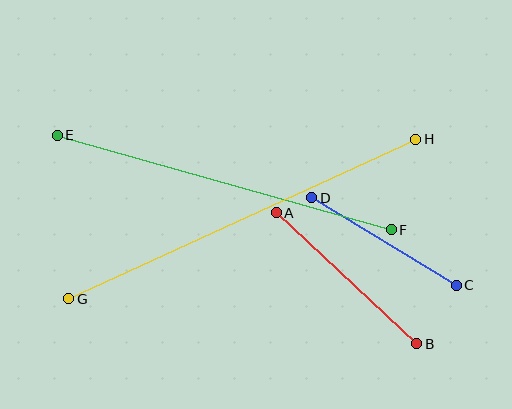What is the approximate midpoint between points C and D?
The midpoint is at approximately (384, 241) pixels.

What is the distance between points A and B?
The distance is approximately 192 pixels.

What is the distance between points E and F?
The distance is approximately 347 pixels.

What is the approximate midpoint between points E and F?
The midpoint is at approximately (224, 183) pixels.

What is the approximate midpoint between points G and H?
The midpoint is at approximately (242, 219) pixels.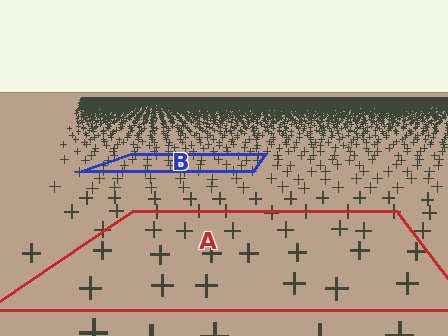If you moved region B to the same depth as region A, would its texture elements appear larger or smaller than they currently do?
They would appear larger. At a closer depth, the same texture elements are projected at a bigger on-screen size.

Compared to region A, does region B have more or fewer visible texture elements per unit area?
Region B has more texture elements per unit area — they are packed more densely because it is farther away.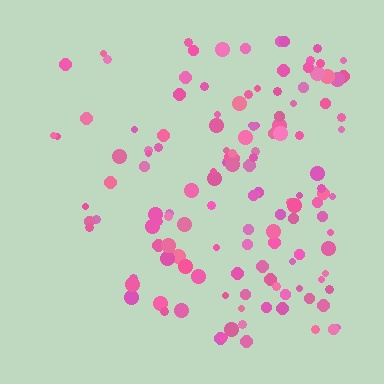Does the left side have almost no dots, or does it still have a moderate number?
Still a moderate number, just noticeably fewer than the right.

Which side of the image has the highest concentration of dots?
The right.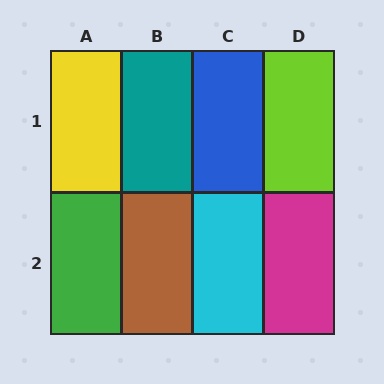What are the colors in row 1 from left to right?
Yellow, teal, blue, lime.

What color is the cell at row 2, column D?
Magenta.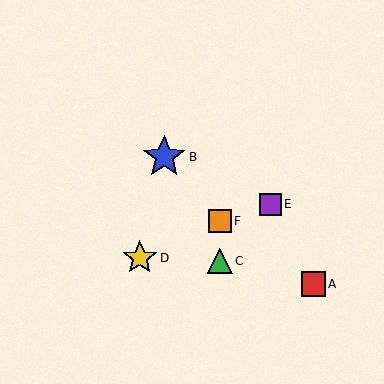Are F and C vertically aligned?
Yes, both are at x≈220.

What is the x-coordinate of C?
Object C is at x≈220.